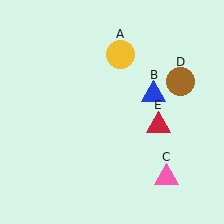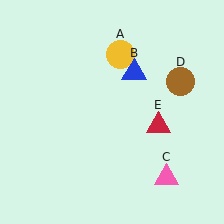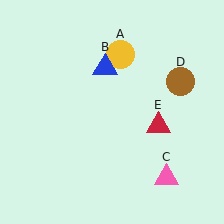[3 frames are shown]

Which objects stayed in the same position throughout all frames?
Yellow circle (object A) and pink triangle (object C) and brown circle (object D) and red triangle (object E) remained stationary.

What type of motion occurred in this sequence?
The blue triangle (object B) rotated counterclockwise around the center of the scene.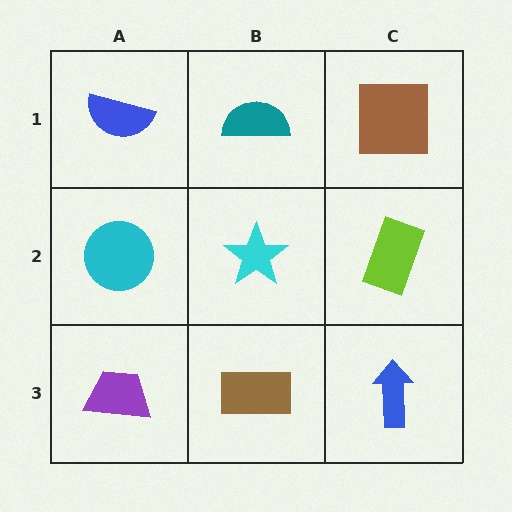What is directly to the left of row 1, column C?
A teal semicircle.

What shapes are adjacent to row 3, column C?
A lime rectangle (row 2, column C), a brown rectangle (row 3, column B).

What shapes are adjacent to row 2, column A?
A blue semicircle (row 1, column A), a purple trapezoid (row 3, column A), a cyan star (row 2, column B).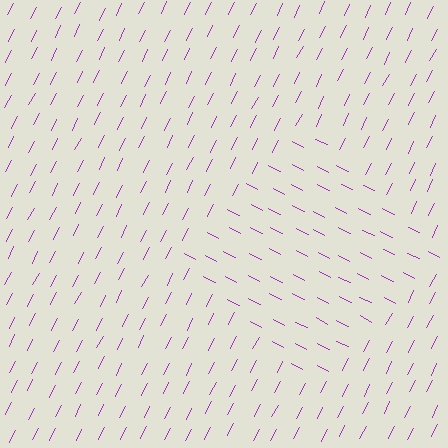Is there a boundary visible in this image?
Yes, there is a texture boundary formed by a change in line orientation.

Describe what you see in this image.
The image is filled with small purple line segments. A diamond region in the image has lines oriented differently from the surrounding lines, creating a visible texture boundary.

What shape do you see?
I see a diamond.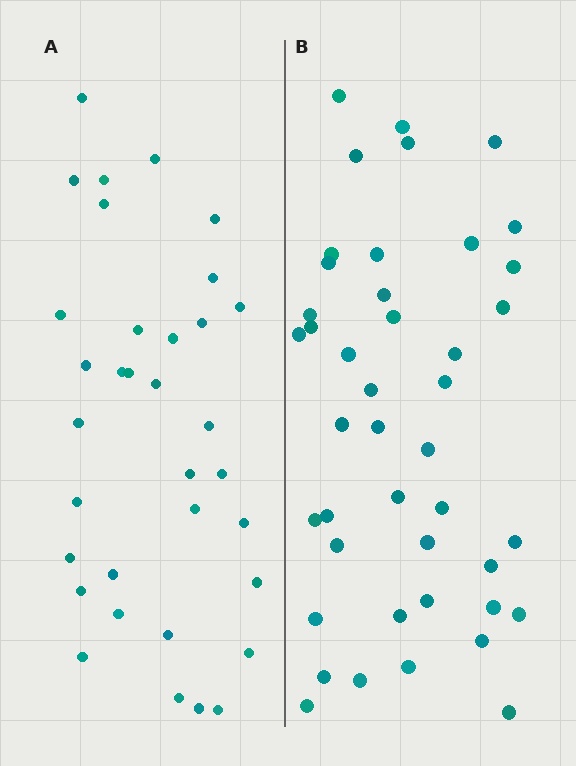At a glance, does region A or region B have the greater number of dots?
Region B (the right region) has more dots.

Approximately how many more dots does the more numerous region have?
Region B has roughly 8 or so more dots than region A.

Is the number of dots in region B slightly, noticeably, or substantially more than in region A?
Region B has noticeably more, but not dramatically so. The ratio is roughly 1.3 to 1.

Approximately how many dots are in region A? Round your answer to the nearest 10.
About 30 dots. (The exact count is 34, which rounds to 30.)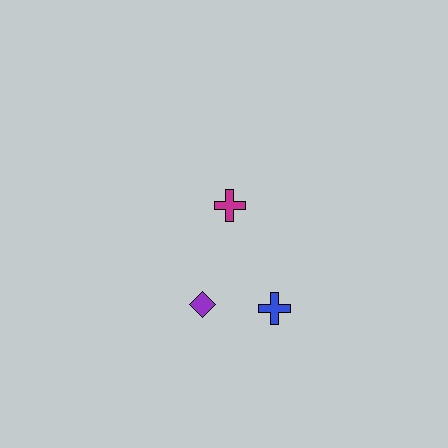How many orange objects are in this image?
There are no orange objects.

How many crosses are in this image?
There are 2 crosses.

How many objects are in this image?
There are 3 objects.